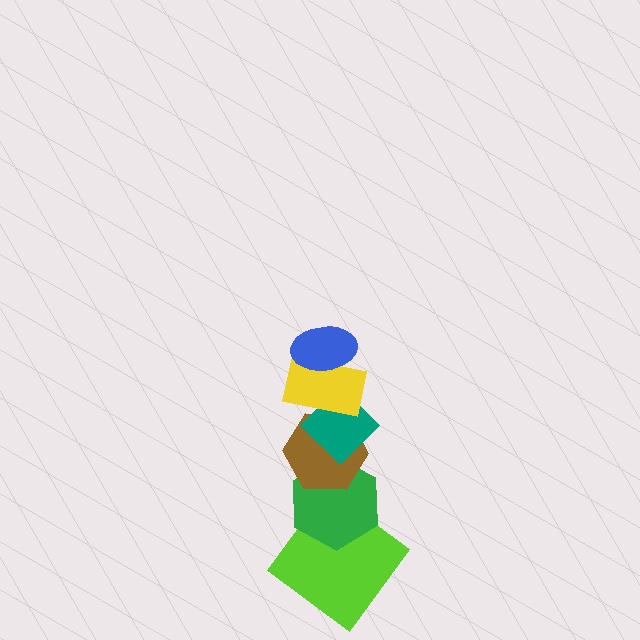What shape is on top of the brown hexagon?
The teal diamond is on top of the brown hexagon.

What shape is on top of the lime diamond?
The green hexagon is on top of the lime diamond.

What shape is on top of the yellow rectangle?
The blue ellipse is on top of the yellow rectangle.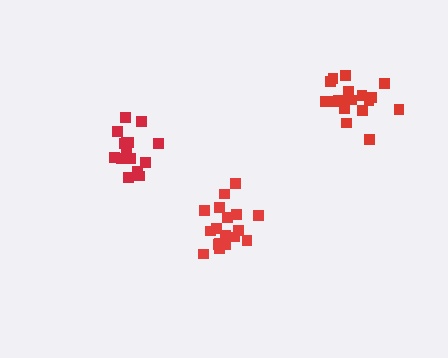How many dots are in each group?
Group 1: 18 dots, Group 2: 18 dots, Group 3: 17 dots (53 total).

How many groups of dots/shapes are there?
There are 3 groups.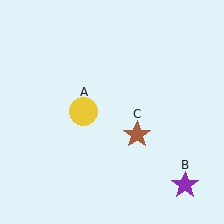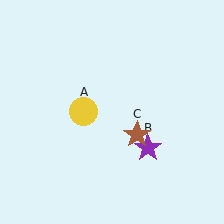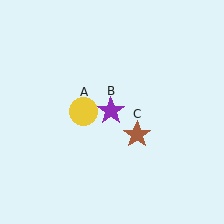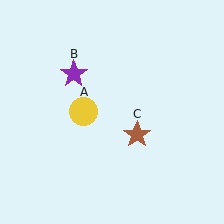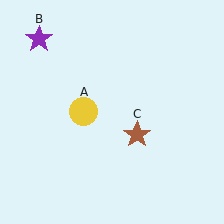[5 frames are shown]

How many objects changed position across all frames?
1 object changed position: purple star (object B).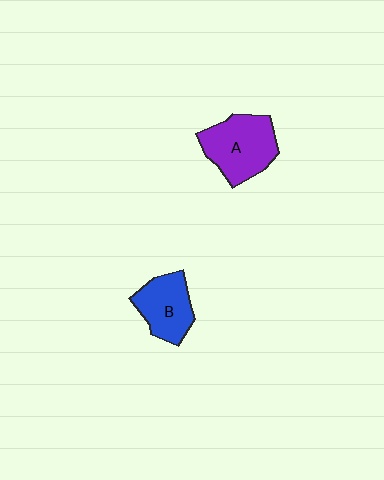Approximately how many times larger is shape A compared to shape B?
Approximately 1.3 times.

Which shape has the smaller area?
Shape B (blue).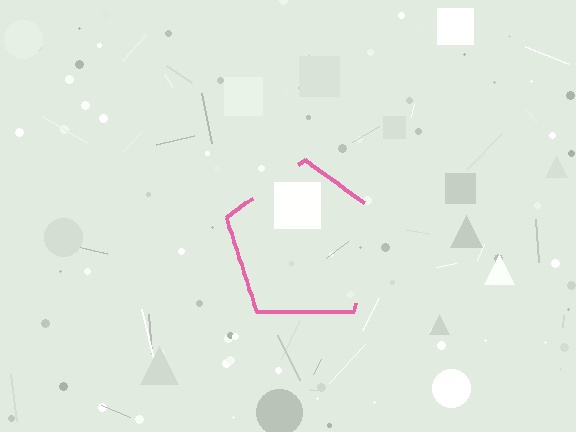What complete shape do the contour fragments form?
The contour fragments form a pentagon.